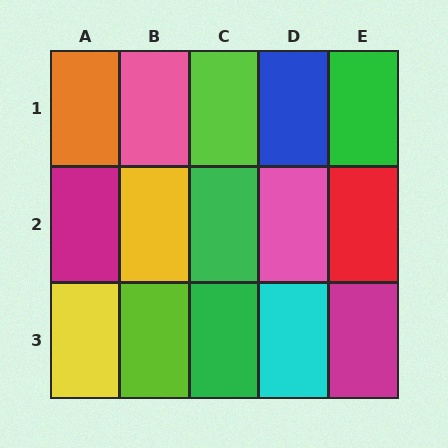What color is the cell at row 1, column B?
Pink.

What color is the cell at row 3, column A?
Yellow.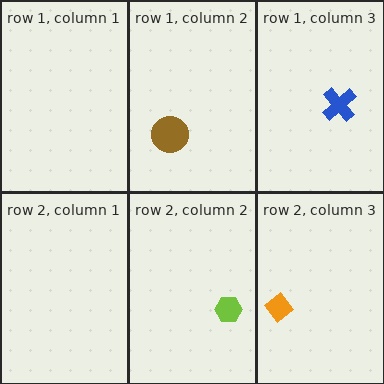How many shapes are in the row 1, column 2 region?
1.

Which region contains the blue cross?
The row 1, column 3 region.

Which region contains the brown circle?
The row 1, column 2 region.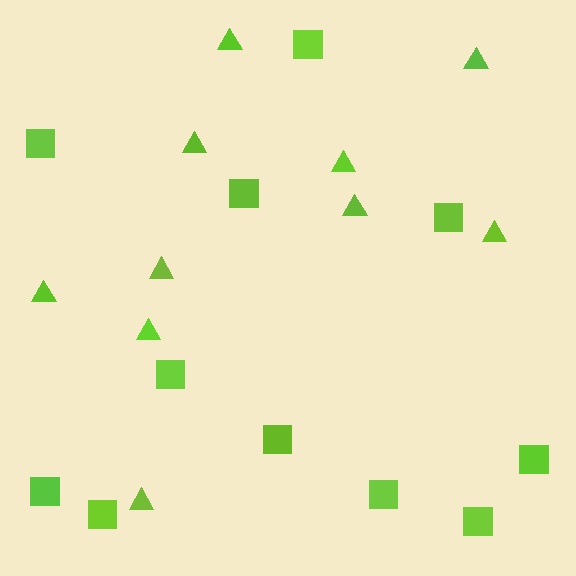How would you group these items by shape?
There are 2 groups: one group of triangles (10) and one group of squares (11).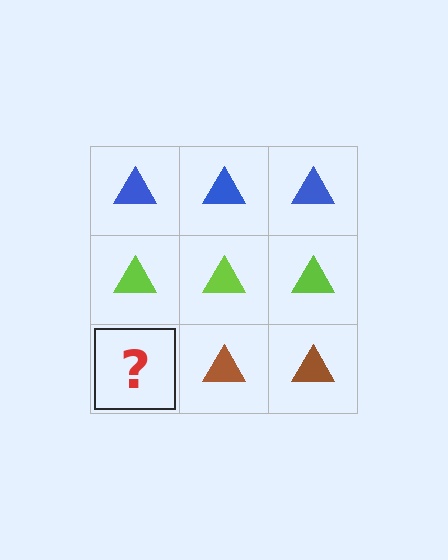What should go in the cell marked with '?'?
The missing cell should contain a brown triangle.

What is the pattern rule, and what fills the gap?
The rule is that each row has a consistent color. The gap should be filled with a brown triangle.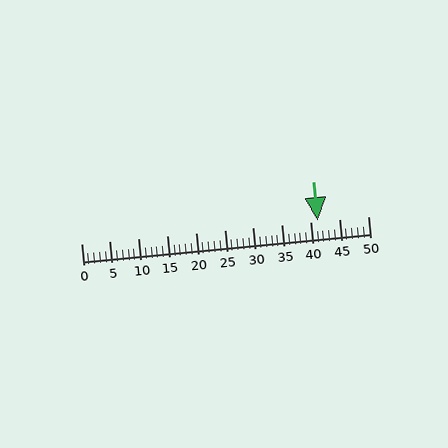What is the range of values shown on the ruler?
The ruler shows values from 0 to 50.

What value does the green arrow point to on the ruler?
The green arrow points to approximately 41.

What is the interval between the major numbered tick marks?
The major tick marks are spaced 5 units apart.